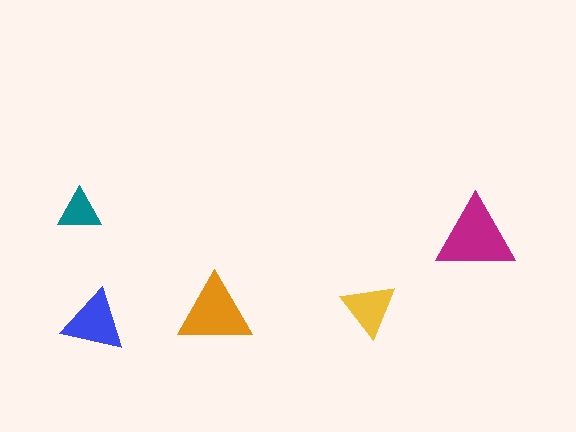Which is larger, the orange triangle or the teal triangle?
The orange one.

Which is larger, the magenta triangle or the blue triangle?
The magenta one.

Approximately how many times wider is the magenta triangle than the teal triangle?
About 2 times wider.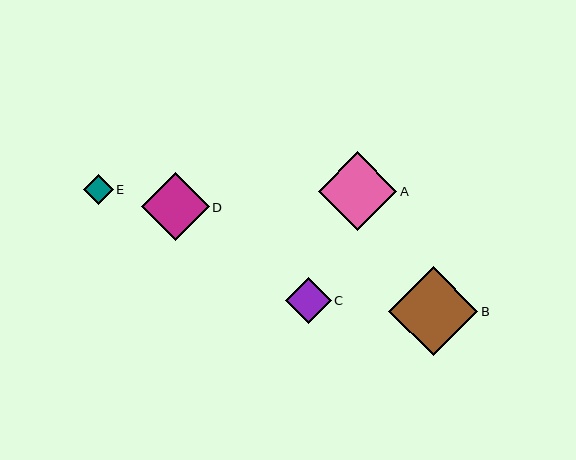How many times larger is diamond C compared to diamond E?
Diamond C is approximately 1.5 times the size of diamond E.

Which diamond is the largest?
Diamond B is the largest with a size of approximately 89 pixels.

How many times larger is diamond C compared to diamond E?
Diamond C is approximately 1.5 times the size of diamond E.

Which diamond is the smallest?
Diamond E is the smallest with a size of approximately 30 pixels.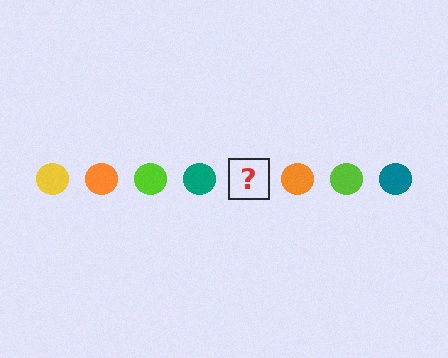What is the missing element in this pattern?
The missing element is a yellow circle.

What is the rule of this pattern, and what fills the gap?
The rule is that the pattern cycles through yellow, orange, lime, teal circles. The gap should be filled with a yellow circle.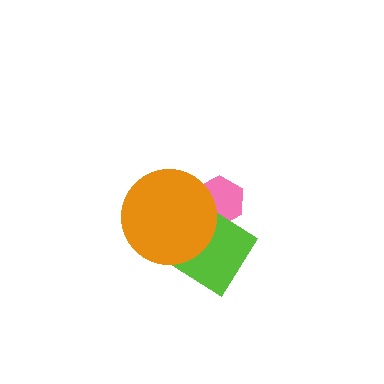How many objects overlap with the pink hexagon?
2 objects overlap with the pink hexagon.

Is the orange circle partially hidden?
No, no other shape covers it.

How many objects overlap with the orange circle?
2 objects overlap with the orange circle.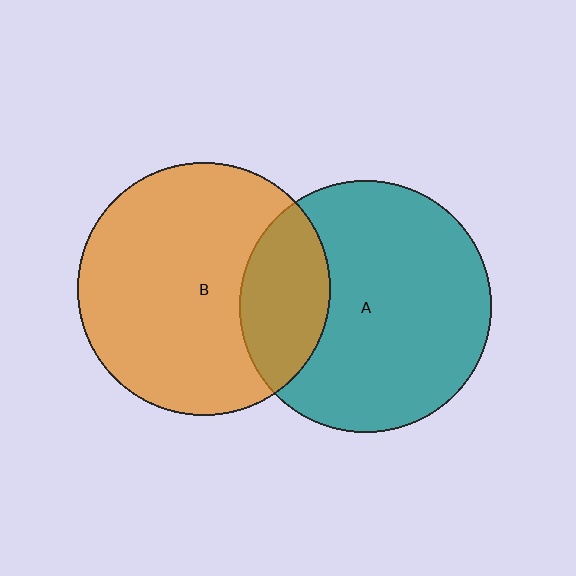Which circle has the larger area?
Circle B (orange).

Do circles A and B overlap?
Yes.